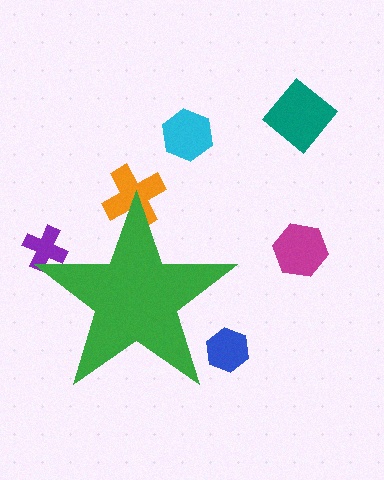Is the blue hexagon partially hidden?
Yes, the blue hexagon is partially hidden behind the green star.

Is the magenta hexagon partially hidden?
No, the magenta hexagon is fully visible.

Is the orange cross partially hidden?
Yes, the orange cross is partially hidden behind the green star.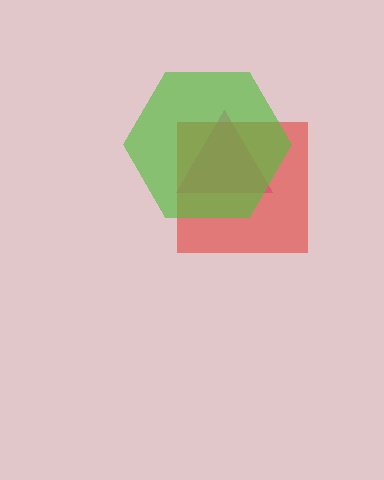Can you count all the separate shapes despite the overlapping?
Yes, there are 3 separate shapes.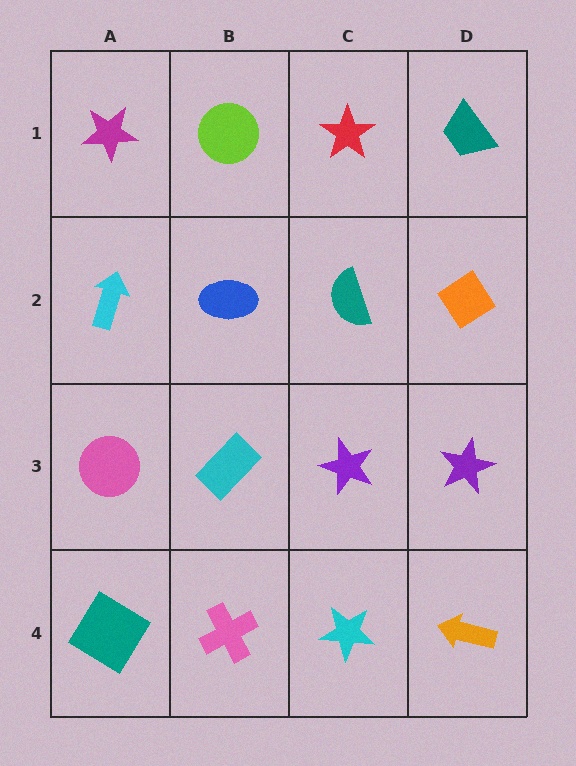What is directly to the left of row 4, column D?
A cyan star.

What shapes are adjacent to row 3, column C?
A teal semicircle (row 2, column C), a cyan star (row 4, column C), a cyan rectangle (row 3, column B), a purple star (row 3, column D).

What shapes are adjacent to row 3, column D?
An orange diamond (row 2, column D), an orange arrow (row 4, column D), a purple star (row 3, column C).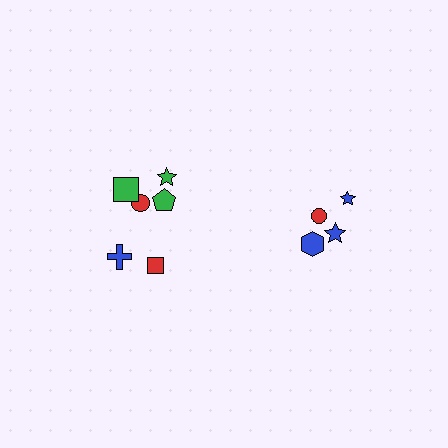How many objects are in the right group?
There are 4 objects.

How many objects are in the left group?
There are 6 objects.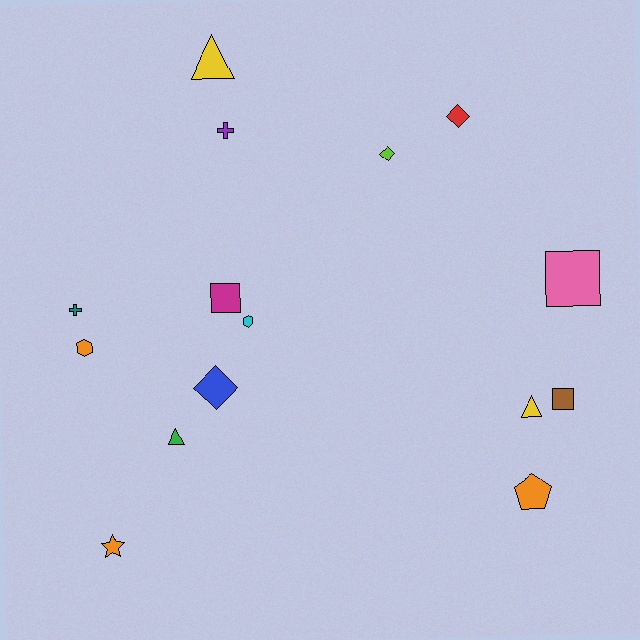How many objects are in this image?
There are 15 objects.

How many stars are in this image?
There is 1 star.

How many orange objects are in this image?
There are 3 orange objects.